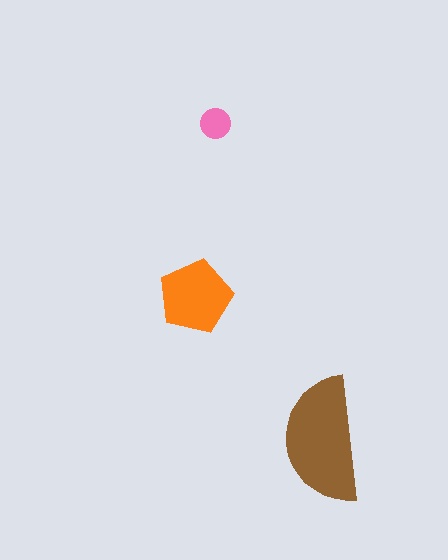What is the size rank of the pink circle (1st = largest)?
3rd.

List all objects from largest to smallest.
The brown semicircle, the orange pentagon, the pink circle.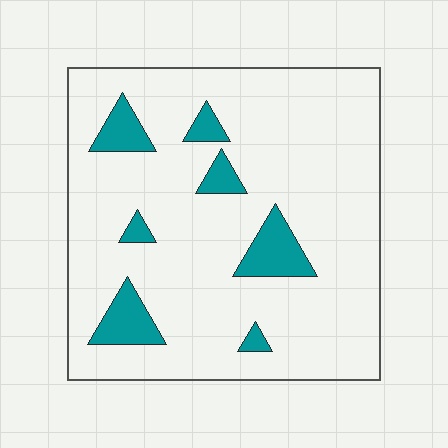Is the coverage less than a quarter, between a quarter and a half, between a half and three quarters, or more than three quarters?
Less than a quarter.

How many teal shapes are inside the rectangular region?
7.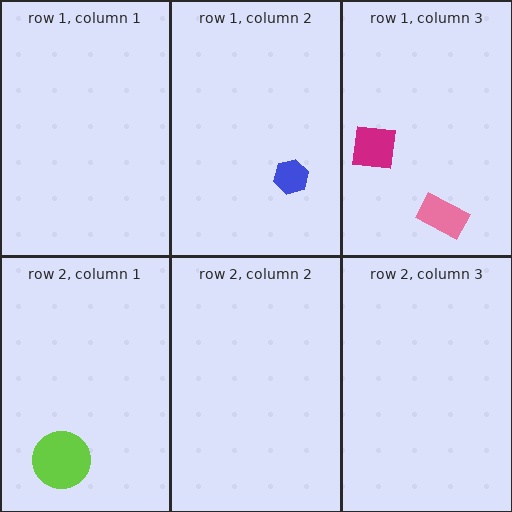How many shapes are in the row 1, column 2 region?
1.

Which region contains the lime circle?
The row 2, column 1 region.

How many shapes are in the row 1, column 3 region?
2.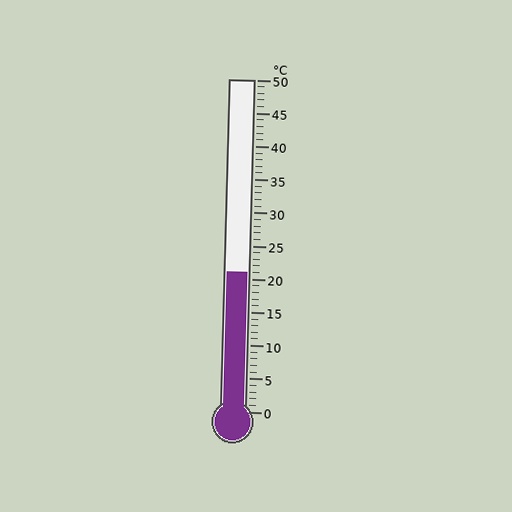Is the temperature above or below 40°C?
The temperature is below 40°C.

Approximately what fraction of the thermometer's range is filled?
The thermometer is filled to approximately 40% of its range.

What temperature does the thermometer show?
The thermometer shows approximately 21°C.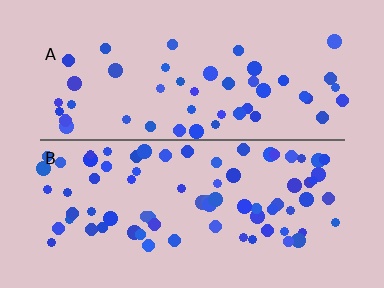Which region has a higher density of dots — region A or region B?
B (the bottom).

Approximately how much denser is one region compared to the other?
Approximately 1.6× — region B over region A.